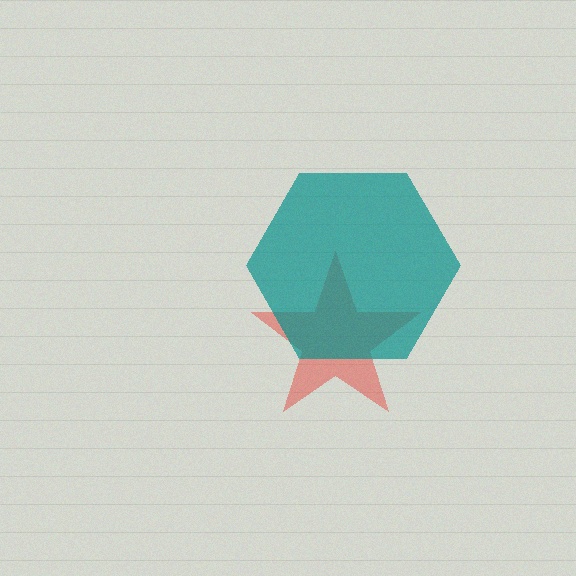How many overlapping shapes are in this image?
There are 2 overlapping shapes in the image.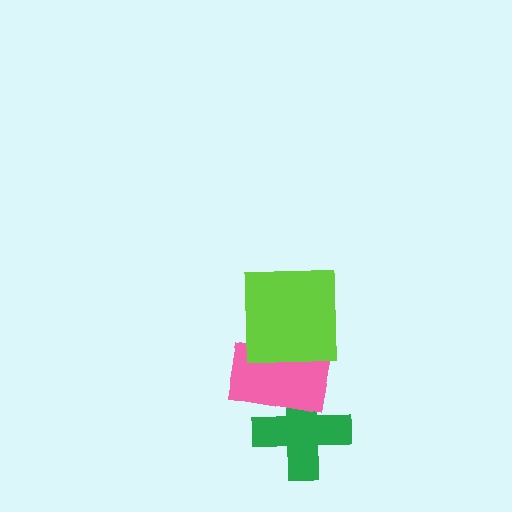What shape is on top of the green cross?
The pink rectangle is on top of the green cross.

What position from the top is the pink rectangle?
The pink rectangle is 2nd from the top.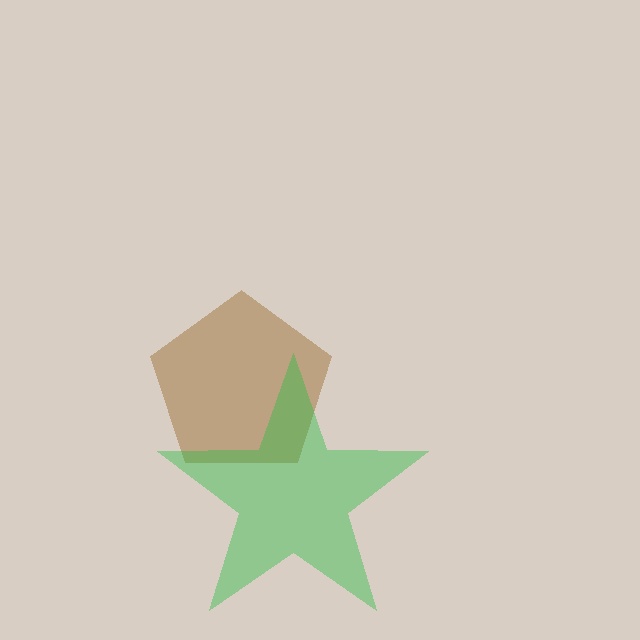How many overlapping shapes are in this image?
There are 2 overlapping shapes in the image.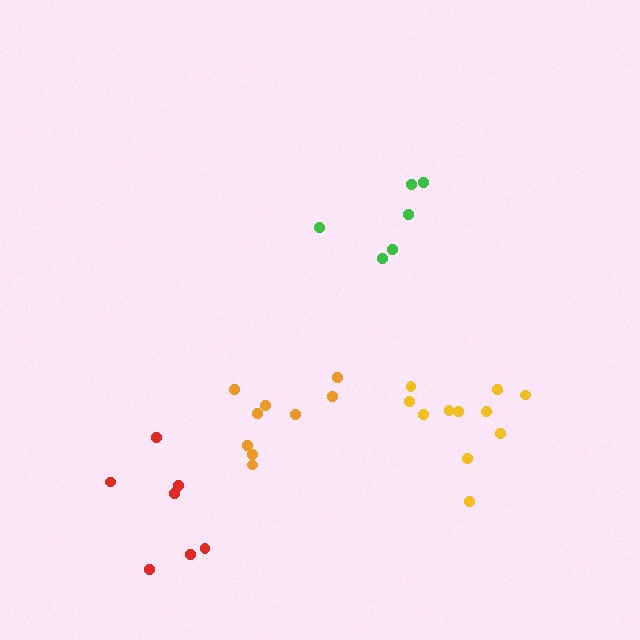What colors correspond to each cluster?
The clusters are colored: yellow, orange, green, red.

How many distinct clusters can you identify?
There are 4 distinct clusters.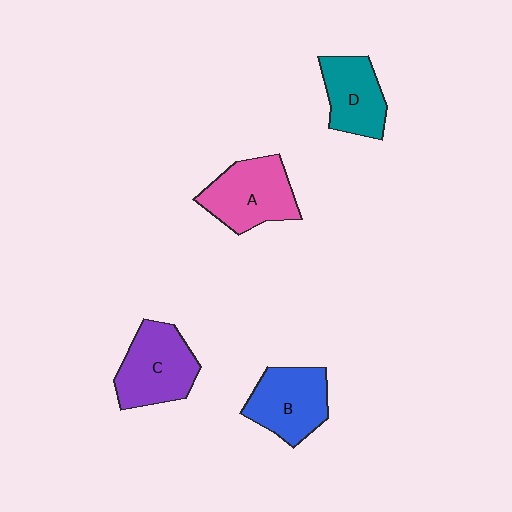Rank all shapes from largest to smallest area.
From largest to smallest: C (purple), A (pink), B (blue), D (teal).